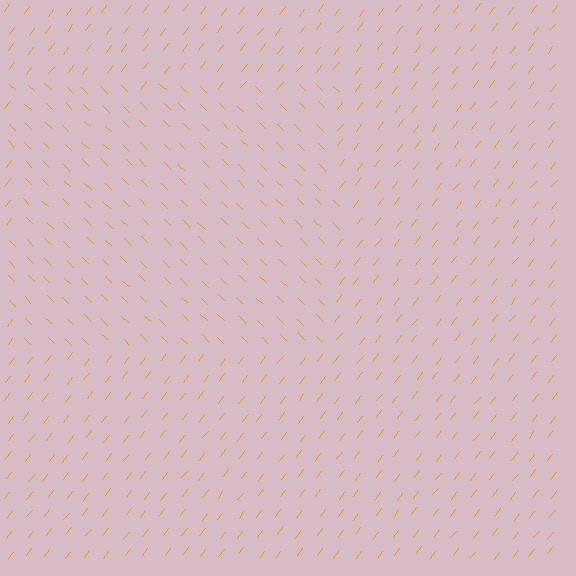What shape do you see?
I see a rectangle.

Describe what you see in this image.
The image is filled with small orange line segments. A rectangle region in the image has lines oriented differently from the surrounding lines, creating a visible texture boundary.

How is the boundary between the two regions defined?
The boundary is defined purely by a change in line orientation (approximately 83 degrees difference). All lines are the same color and thickness.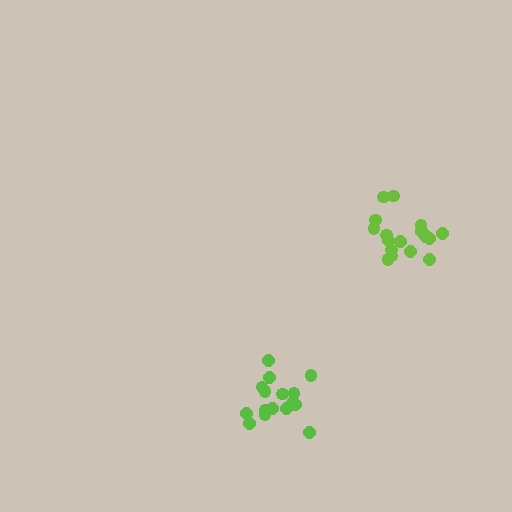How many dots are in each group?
Group 1: 18 dots, Group 2: 16 dots (34 total).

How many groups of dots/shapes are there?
There are 2 groups.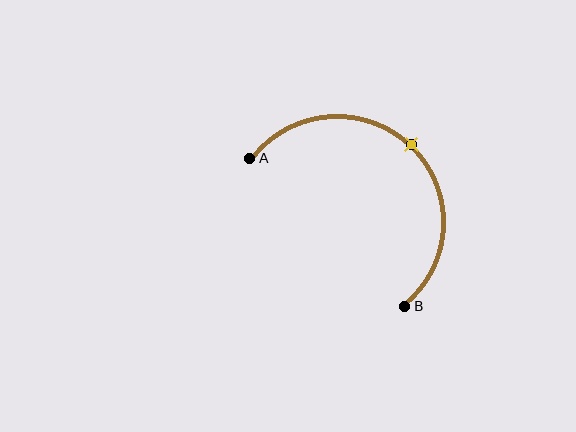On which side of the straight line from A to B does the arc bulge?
The arc bulges above and to the right of the straight line connecting A and B.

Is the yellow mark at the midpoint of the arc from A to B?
Yes. The yellow mark lies on the arc at equal arc-length from both A and B — it is the arc midpoint.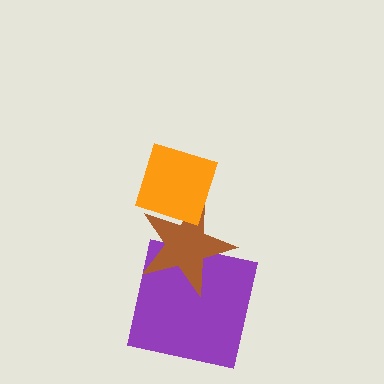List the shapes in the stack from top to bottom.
From top to bottom: the orange diamond, the brown star, the purple square.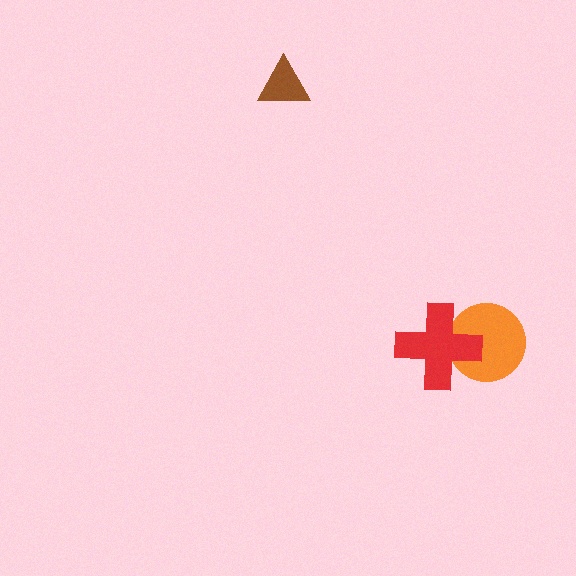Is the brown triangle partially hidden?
No, no other shape covers it.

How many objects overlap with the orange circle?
1 object overlaps with the orange circle.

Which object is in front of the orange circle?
The red cross is in front of the orange circle.